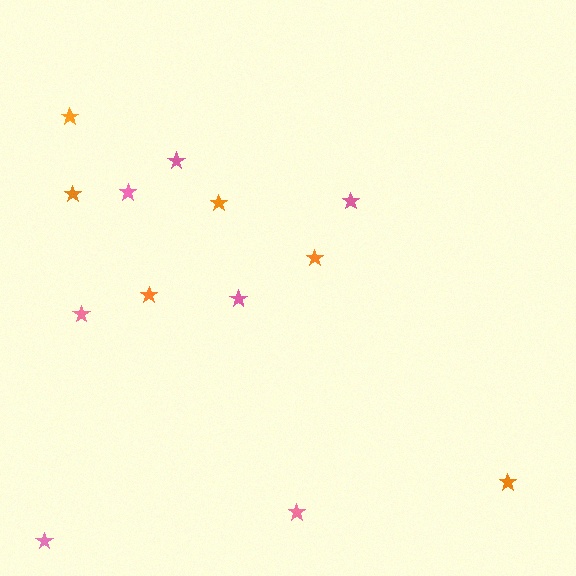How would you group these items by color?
There are 2 groups: one group of orange stars (6) and one group of pink stars (7).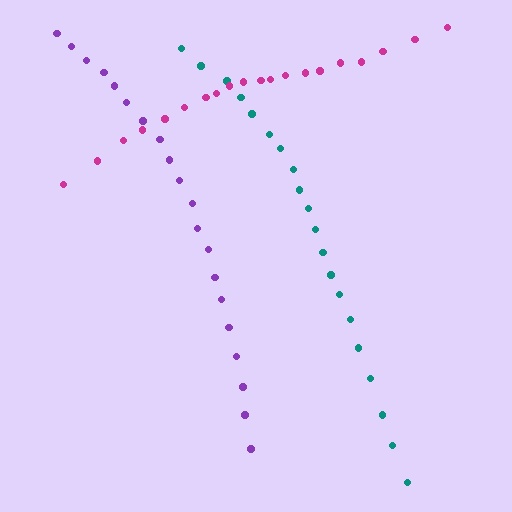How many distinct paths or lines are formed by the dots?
There are 3 distinct paths.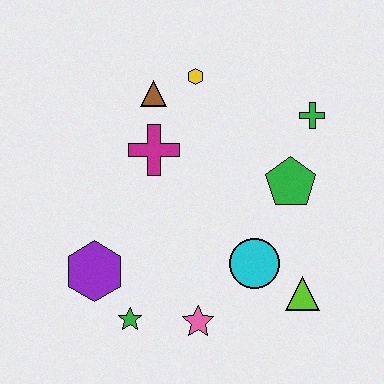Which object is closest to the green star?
The purple hexagon is closest to the green star.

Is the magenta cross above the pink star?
Yes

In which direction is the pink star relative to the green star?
The pink star is to the right of the green star.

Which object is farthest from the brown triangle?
The lime triangle is farthest from the brown triangle.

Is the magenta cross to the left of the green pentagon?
Yes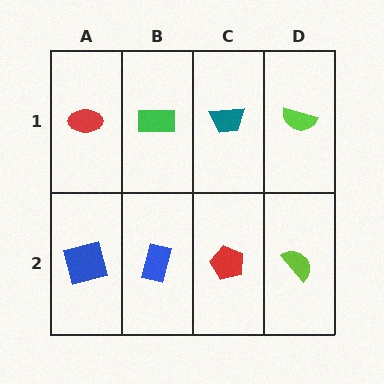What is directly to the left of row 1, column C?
A green rectangle.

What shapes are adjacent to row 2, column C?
A teal trapezoid (row 1, column C), a blue rectangle (row 2, column B), a lime semicircle (row 2, column D).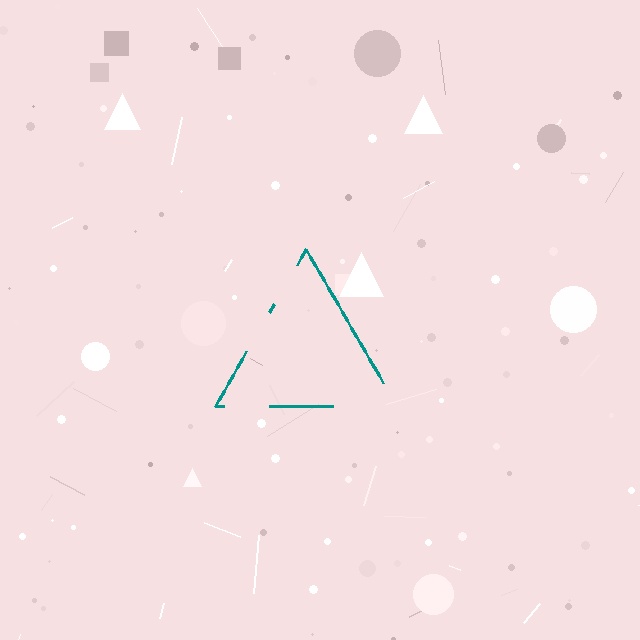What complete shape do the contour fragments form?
The contour fragments form a triangle.